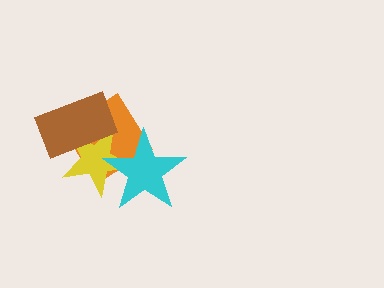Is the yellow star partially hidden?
Yes, it is partially covered by another shape.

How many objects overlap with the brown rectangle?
2 objects overlap with the brown rectangle.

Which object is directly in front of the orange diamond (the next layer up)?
The yellow star is directly in front of the orange diamond.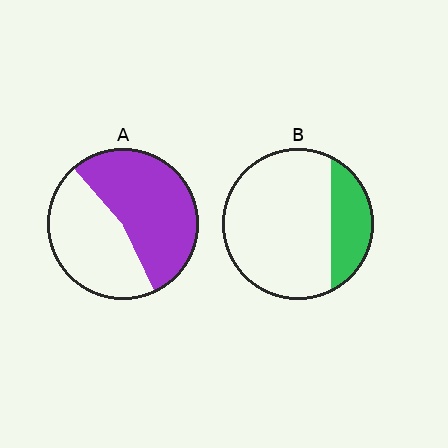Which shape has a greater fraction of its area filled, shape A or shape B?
Shape A.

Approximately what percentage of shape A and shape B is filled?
A is approximately 55% and B is approximately 25%.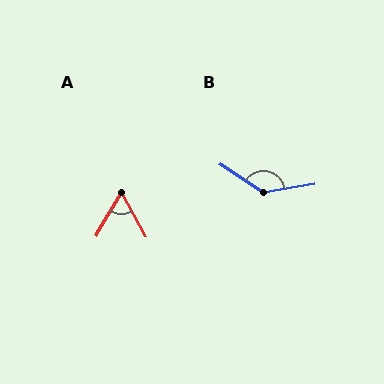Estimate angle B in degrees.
Approximately 138 degrees.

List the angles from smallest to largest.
A (59°), B (138°).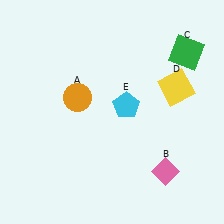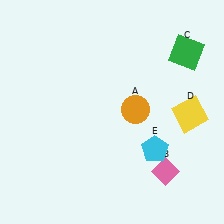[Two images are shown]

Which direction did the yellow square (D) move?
The yellow square (D) moved down.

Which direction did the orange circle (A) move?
The orange circle (A) moved right.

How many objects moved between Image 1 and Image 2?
3 objects moved between the two images.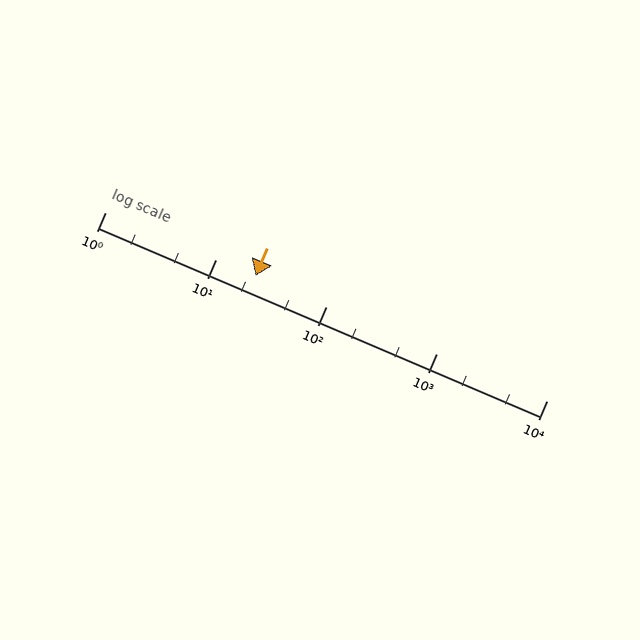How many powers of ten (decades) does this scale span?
The scale spans 4 decades, from 1 to 10000.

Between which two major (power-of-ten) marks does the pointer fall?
The pointer is between 10 and 100.